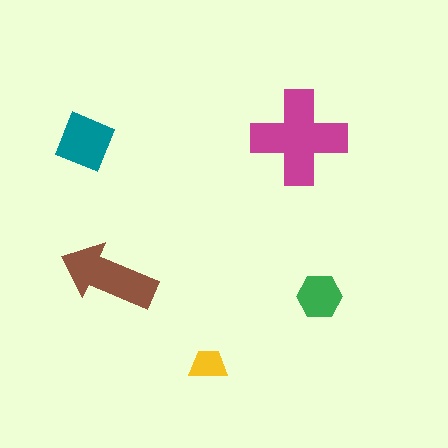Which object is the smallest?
The yellow trapezoid.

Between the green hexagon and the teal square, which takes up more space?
The teal square.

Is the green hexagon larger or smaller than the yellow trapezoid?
Larger.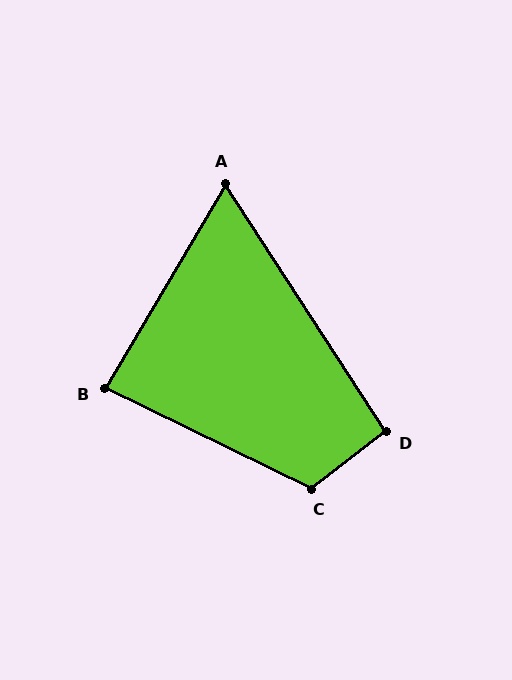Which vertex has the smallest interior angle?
A, at approximately 64 degrees.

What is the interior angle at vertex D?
Approximately 95 degrees (approximately right).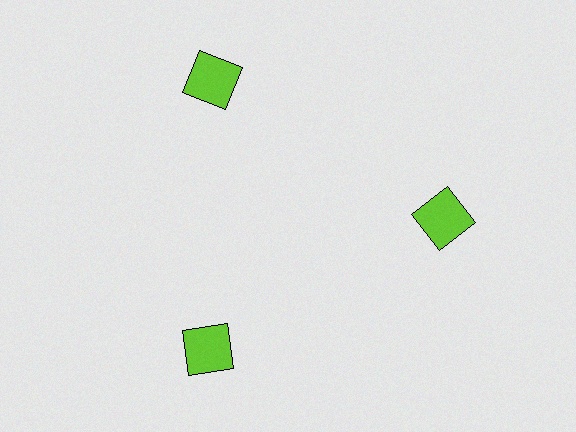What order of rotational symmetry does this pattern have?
This pattern has 3-fold rotational symmetry.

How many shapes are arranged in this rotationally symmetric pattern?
There are 3 shapes, arranged in 3 groups of 1.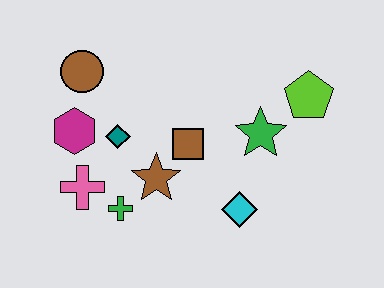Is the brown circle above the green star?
Yes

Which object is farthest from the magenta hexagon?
The lime pentagon is farthest from the magenta hexagon.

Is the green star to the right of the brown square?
Yes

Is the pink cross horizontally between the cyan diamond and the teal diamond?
No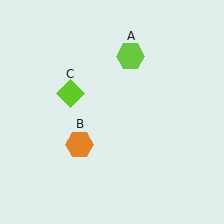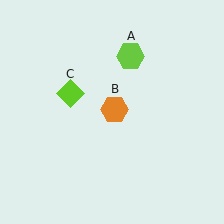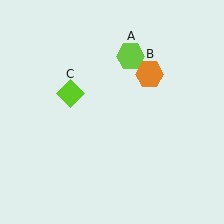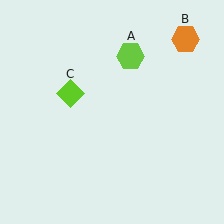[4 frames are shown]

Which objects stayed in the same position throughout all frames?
Lime hexagon (object A) and lime diamond (object C) remained stationary.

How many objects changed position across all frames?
1 object changed position: orange hexagon (object B).